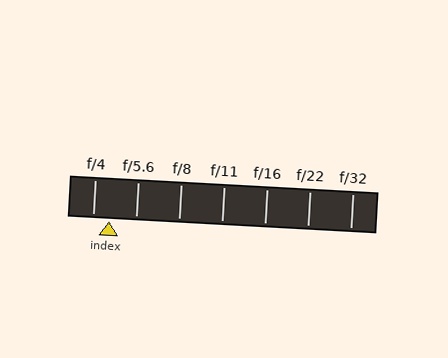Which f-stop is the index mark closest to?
The index mark is closest to f/4.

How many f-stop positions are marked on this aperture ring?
There are 7 f-stop positions marked.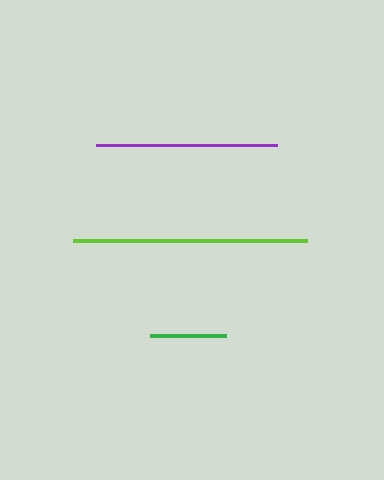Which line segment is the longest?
The lime line is the longest at approximately 234 pixels.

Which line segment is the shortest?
The green line is the shortest at approximately 76 pixels.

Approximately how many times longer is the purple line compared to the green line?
The purple line is approximately 2.4 times the length of the green line.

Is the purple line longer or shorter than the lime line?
The lime line is longer than the purple line.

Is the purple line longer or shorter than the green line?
The purple line is longer than the green line.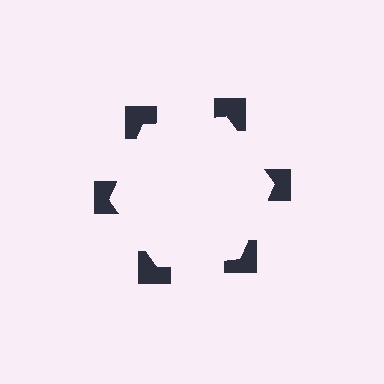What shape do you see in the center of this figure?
An illusory hexagon — its edges are inferred from the aligned wedge cuts in the notched squares, not physically drawn.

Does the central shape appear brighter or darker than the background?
It typically appears slightly brighter than the background, even though no actual brightness change is drawn.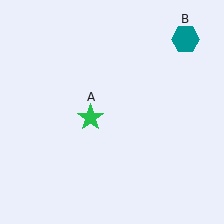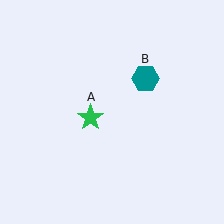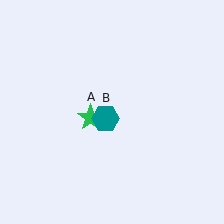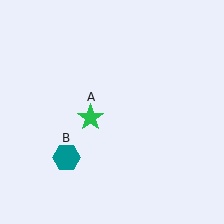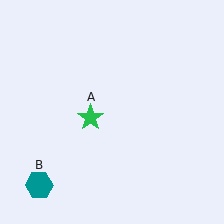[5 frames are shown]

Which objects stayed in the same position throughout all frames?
Green star (object A) remained stationary.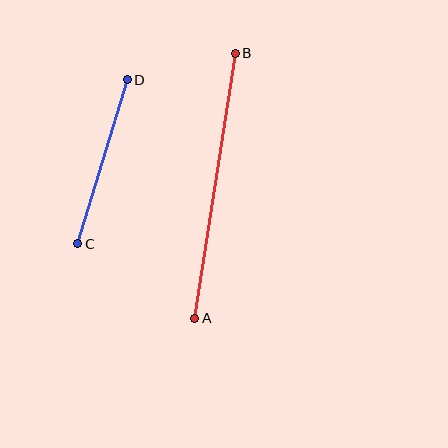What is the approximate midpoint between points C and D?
The midpoint is at approximately (102, 162) pixels.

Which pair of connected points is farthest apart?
Points A and B are farthest apart.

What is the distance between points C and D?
The distance is approximately 171 pixels.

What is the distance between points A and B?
The distance is approximately 268 pixels.